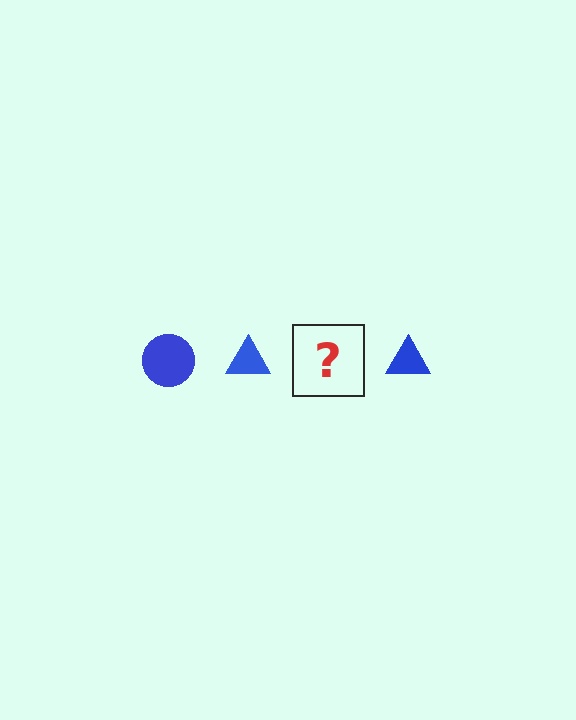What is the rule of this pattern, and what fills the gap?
The rule is that the pattern cycles through circle, triangle shapes in blue. The gap should be filled with a blue circle.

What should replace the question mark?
The question mark should be replaced with a blue circle.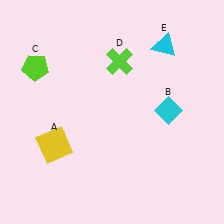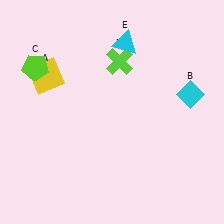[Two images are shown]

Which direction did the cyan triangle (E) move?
The cyan triangle (E) moved left.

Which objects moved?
The objects that moved are: the yellow square (A), the cyan diamond (B), the cyan triangle (E).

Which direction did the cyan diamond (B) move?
The cyan diamond (B) moved right.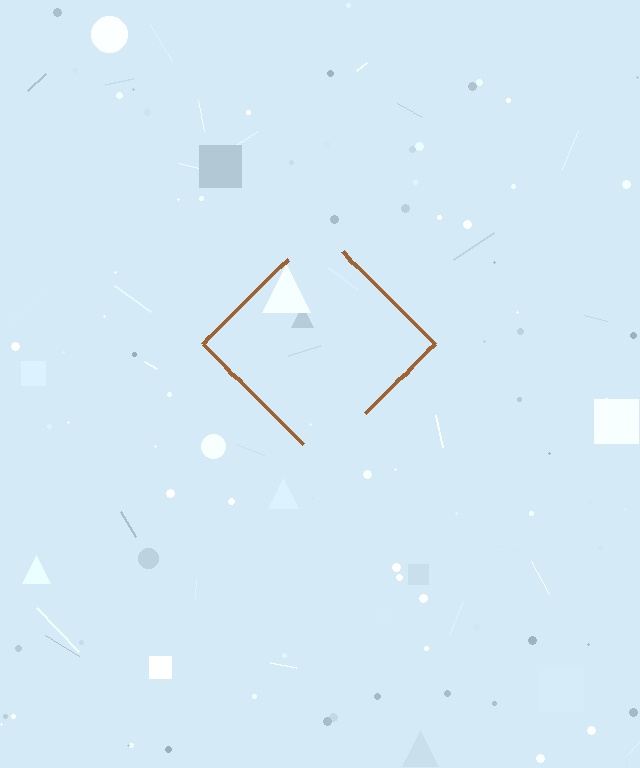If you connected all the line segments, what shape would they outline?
They would outline a diamond.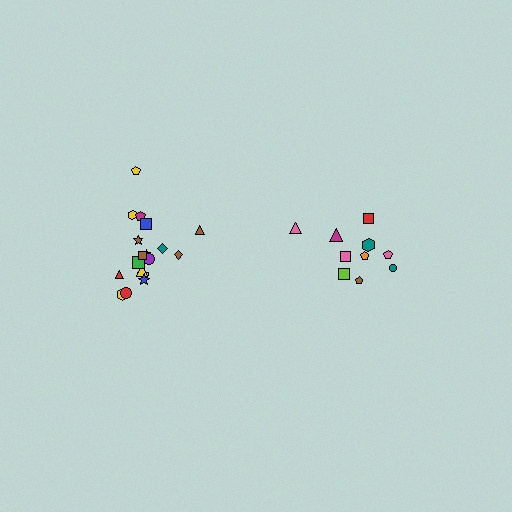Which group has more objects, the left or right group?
The left group.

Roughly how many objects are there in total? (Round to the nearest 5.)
Roughly 30 objects in total.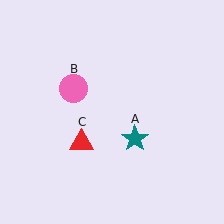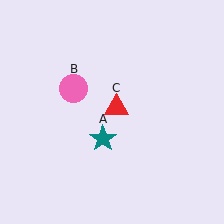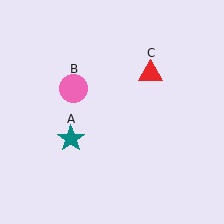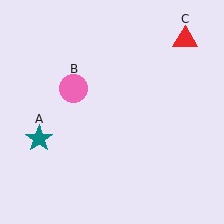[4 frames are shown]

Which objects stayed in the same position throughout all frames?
Pink circle (object B) remained stationary.